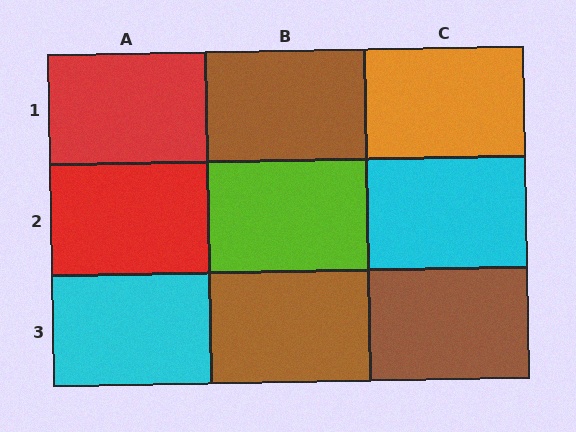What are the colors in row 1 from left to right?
Red, brown, orange.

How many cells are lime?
1 cell is lime.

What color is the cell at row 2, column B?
Lime.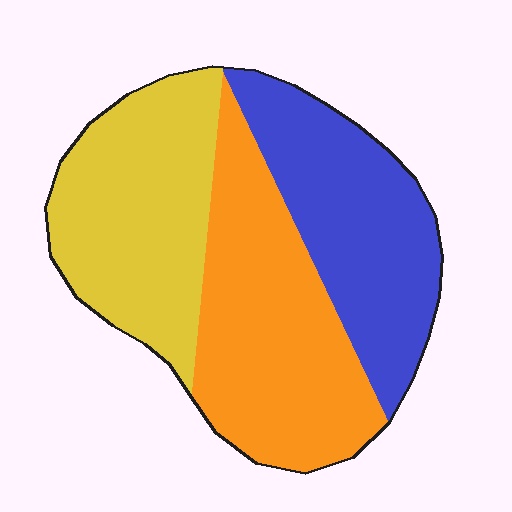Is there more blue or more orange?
Orange.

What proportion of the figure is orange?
Orange covers around 35% of the figure.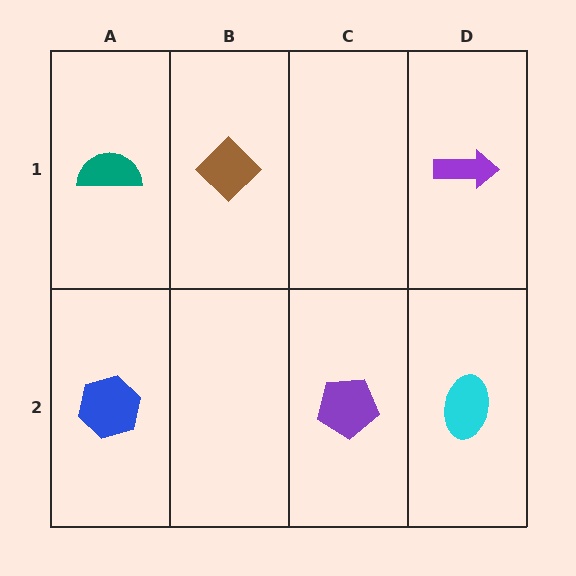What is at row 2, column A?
A blue hexagon.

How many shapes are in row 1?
3 shapes.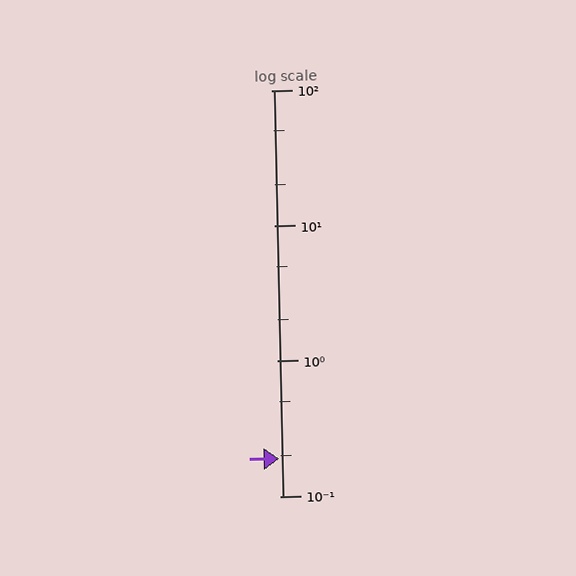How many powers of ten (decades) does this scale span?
The scale spans 3 decades, from 0.1 to 100.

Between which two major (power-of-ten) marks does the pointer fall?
The pointer is between 0.1 and 1.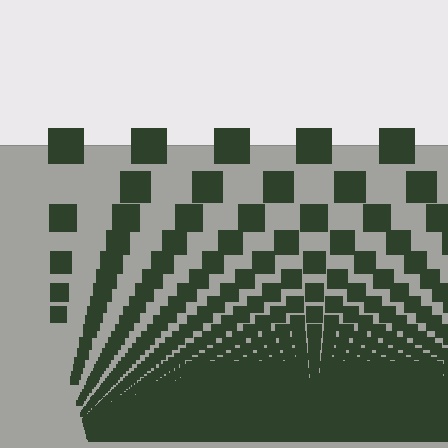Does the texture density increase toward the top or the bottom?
Density increases toward the bottom.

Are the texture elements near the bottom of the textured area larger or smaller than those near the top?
Smaller. The gradient is inverted — elements near the bottom are smaller and denser.